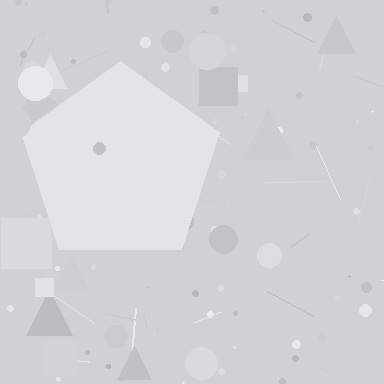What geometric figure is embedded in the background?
A pentagon is embedded in the background.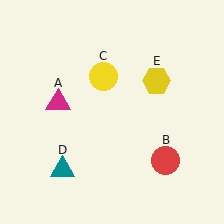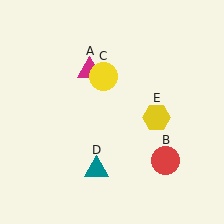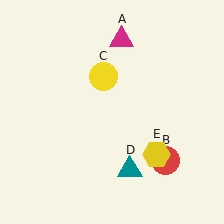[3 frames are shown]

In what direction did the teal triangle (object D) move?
The teal triangle (object D) moved right.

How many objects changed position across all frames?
3 objects changed position: magenta triangle (object A), teal triangle (object D), yellow hexagon (object E).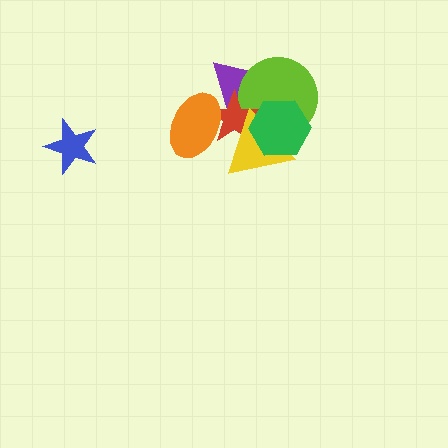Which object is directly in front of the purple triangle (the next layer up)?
The lime circle is directly in front of the purple triangle.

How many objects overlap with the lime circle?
4 objects overlap with the lime circle.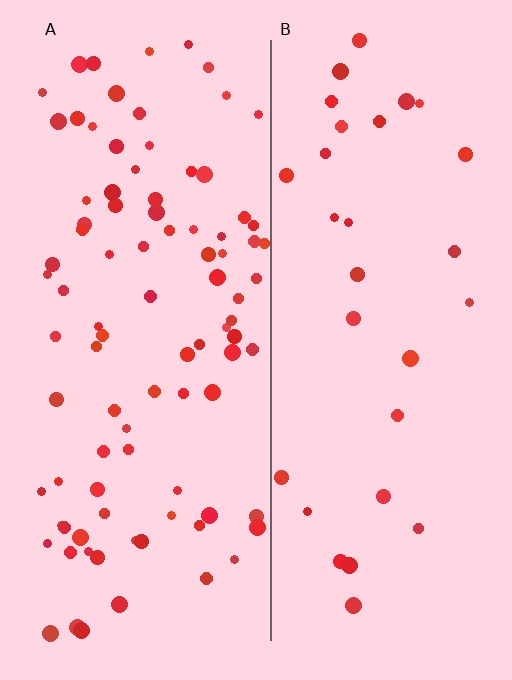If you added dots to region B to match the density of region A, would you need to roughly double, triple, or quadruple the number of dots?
Approximately triple.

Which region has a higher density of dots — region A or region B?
A (the left).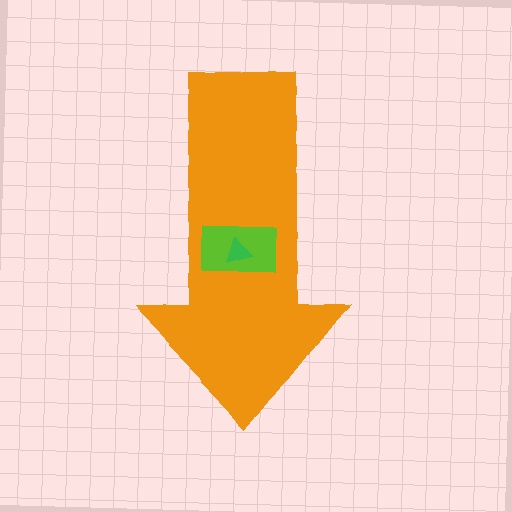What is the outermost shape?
The orange arrow.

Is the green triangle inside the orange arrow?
Yes.